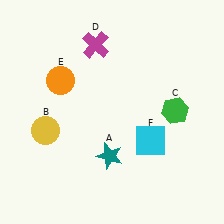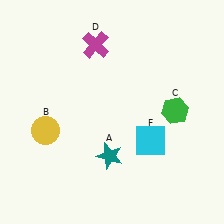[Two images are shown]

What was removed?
The orange circle (E) was removed in Image 2.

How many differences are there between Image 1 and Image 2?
There is 1 difference between the two images.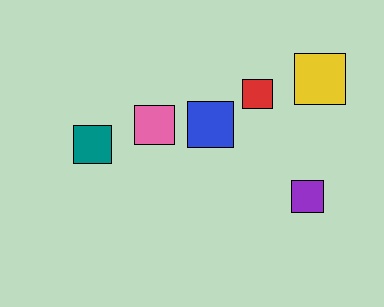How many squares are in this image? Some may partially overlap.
There are 6 squares.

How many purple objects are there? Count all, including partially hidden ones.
There is 1 purple object.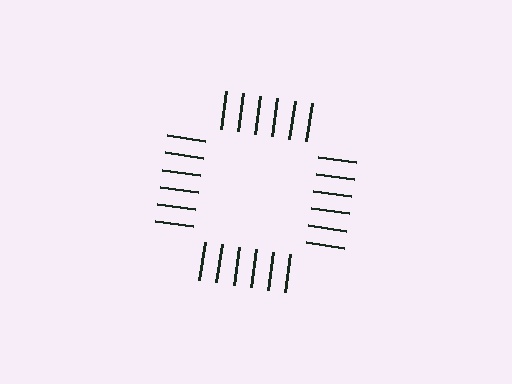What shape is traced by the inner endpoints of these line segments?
An illusory square — the line segments terminate on its edges but no continuous stroke is drawn.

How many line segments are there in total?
24 — 6 along each of the 4 edges.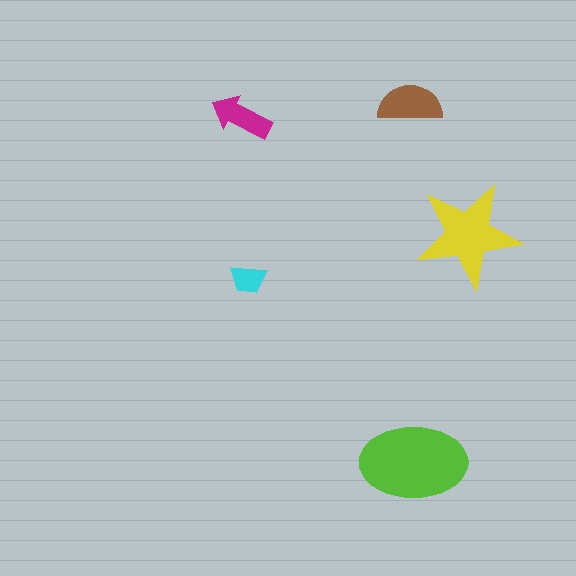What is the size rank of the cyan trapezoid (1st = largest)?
5th.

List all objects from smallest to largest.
The cyan trapezoid, the magenta arrow, the brown semicircle, the yellow star, the lime ellipse.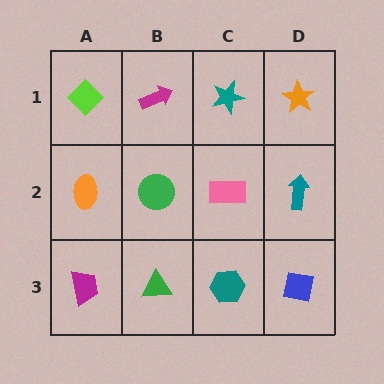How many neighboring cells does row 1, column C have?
3.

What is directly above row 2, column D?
An orange star.